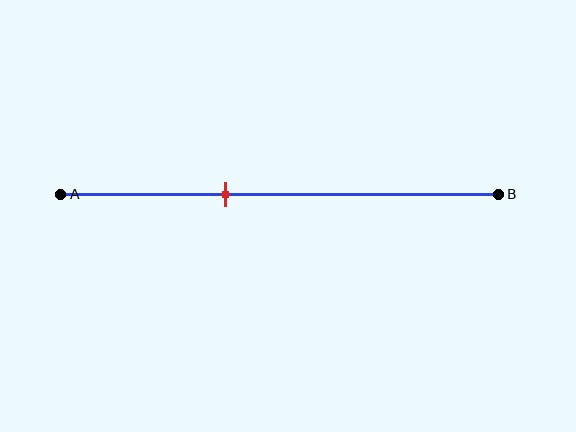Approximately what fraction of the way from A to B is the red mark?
The red mark is approximately 40% of the way from A to B.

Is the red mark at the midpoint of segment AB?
No, the mark is at about 40% from A, not at the 50% midpoint.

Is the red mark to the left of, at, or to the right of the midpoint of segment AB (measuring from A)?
The red mark is to the left of the midpoint of segment AB.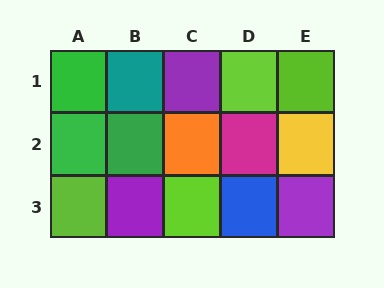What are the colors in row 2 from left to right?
Green, green, orange, magenta, yellow.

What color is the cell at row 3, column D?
Blue.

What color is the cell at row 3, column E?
Purple.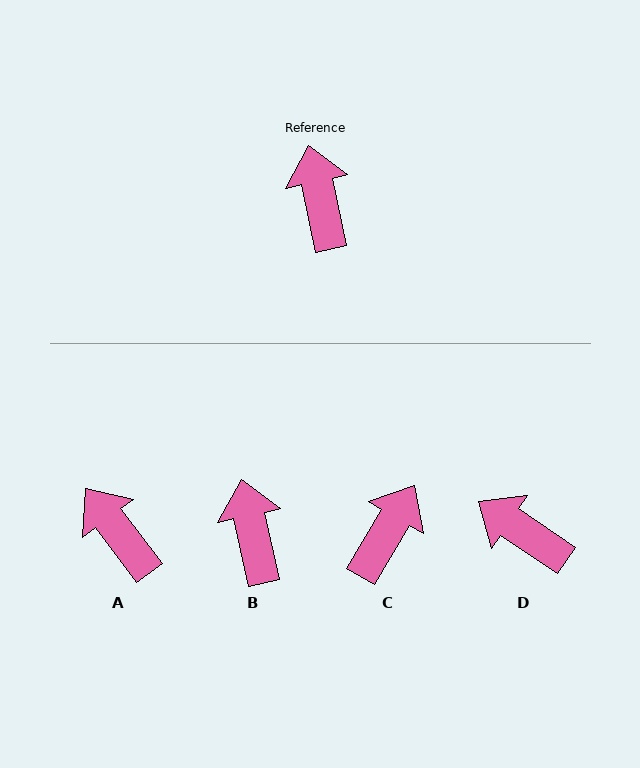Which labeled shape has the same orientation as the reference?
B.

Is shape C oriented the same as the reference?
No, it is off by about 43 degrees.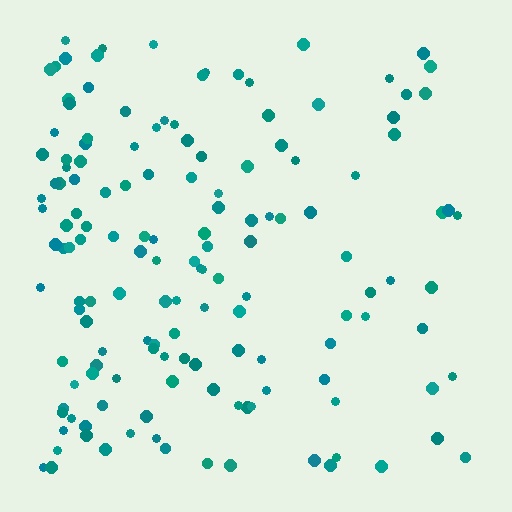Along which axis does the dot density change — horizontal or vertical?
Horizontal.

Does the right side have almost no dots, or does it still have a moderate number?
Still a moderate number, just noticeably fewer than the left.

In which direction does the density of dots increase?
From right to left, with the left side densest.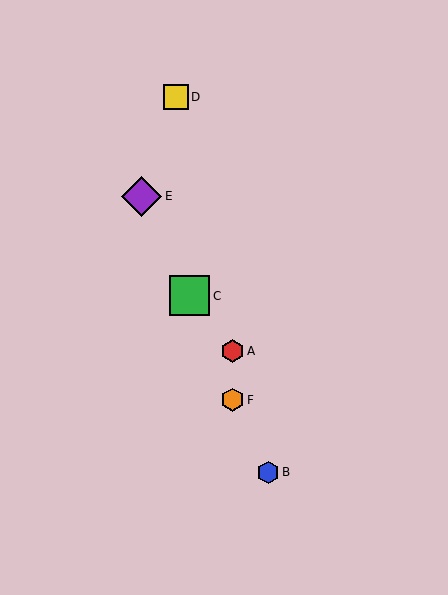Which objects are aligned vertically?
Objects A, F are aligned vertically.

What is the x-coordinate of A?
Object A is at x≈232.